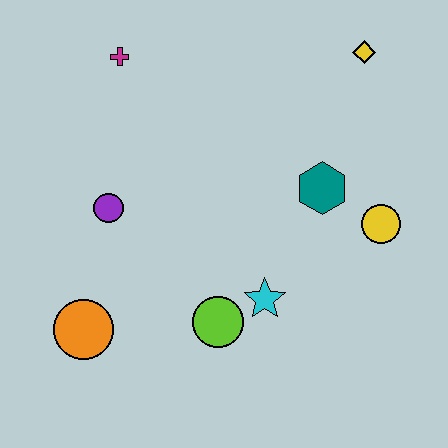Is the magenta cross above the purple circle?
Yes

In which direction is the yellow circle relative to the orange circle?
The yellow circle is to the right of the orange circle.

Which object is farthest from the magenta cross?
The yellow circle is farthest from the magenta cross.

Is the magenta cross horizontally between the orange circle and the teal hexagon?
Yes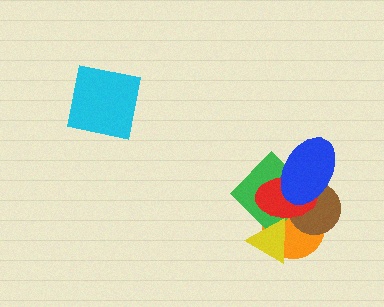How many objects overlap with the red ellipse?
5 objects overlap with the red ellipse.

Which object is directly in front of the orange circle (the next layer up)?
The brown circle is directly in front of the orange circle.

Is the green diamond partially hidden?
Yes, it is partially covered by another shape.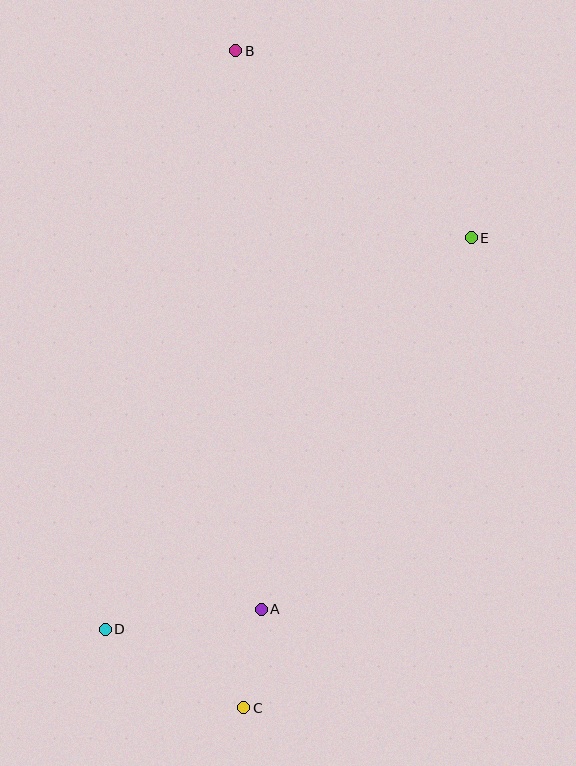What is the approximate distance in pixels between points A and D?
The distance between A and D is approximately 158 pixels.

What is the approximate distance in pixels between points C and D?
The distance between C and D is approximately 159 pixels.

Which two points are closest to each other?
Points A and C are closest to each other.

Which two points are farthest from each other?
Points B and C are farthest from each other.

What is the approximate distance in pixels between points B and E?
The distance between B and E is approximately 301 pixels.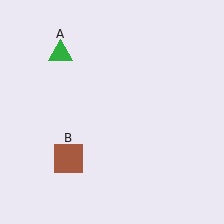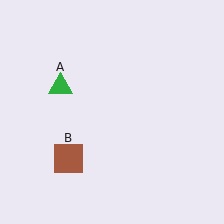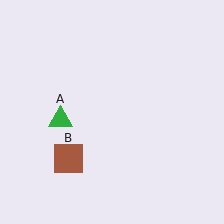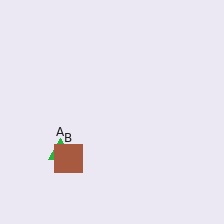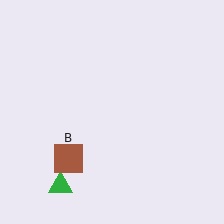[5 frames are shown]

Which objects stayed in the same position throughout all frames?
Brown square (object B) remained stationary.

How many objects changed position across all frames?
1 object changed position: green triangle (object A).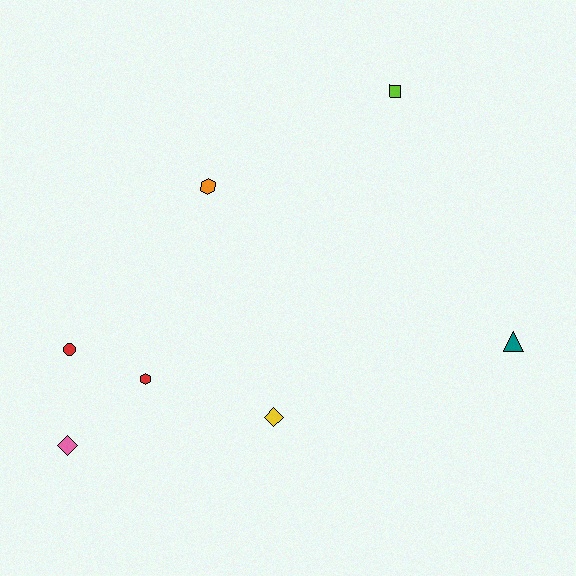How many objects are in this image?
There are 7 objects.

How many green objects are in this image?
There are no green objects.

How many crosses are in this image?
There are no crosses.